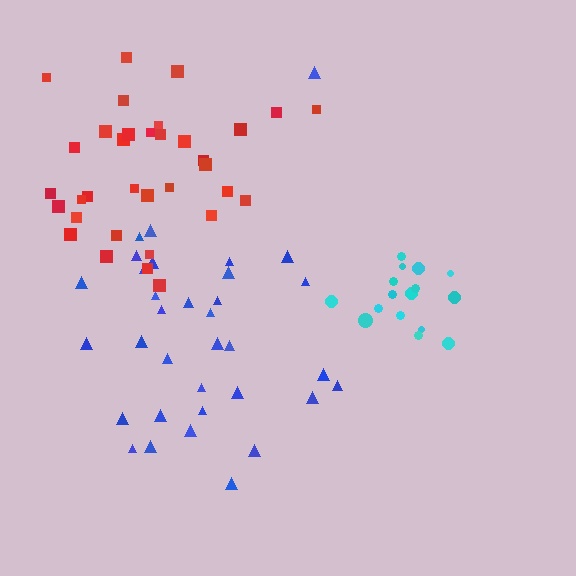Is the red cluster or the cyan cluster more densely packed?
Cyan.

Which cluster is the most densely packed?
Cyan.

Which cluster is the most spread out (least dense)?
Blue.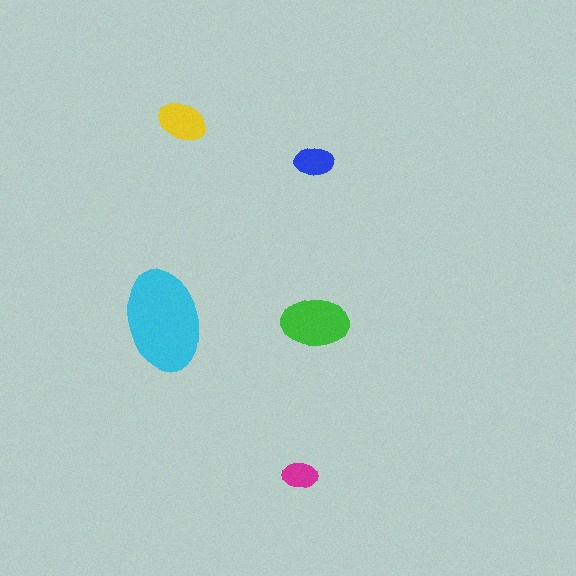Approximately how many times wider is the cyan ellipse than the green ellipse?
About 1.5 times wider.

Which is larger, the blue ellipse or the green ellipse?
The green one.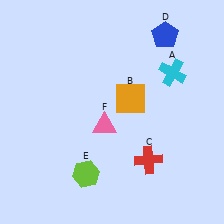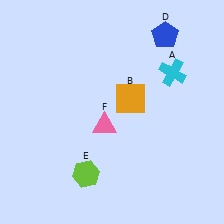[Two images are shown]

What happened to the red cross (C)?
The red cross (C) was removed in Image 2. It was in the bottom-right area of Image 1.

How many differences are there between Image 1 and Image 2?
There is 1 difference between the two images.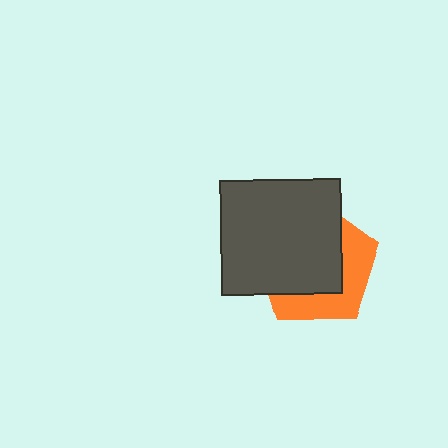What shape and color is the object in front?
The object in front is a dark gray rectangle.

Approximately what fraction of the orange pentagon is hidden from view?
Roughly 61% of the orange pentagon is hidden behind the dark gray rectangle.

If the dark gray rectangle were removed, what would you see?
You would see the complete orange pentagon.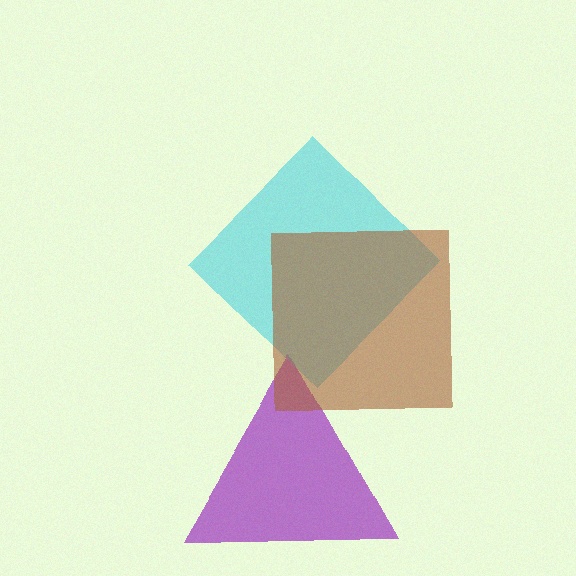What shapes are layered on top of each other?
The layered shapes are: a purple triangle, a cyan diamond, a brown square.